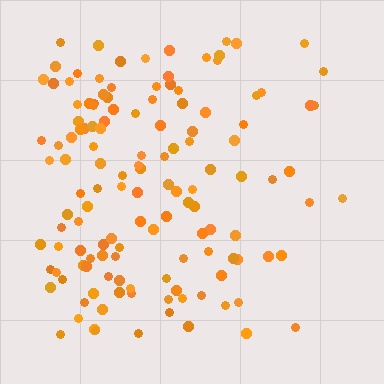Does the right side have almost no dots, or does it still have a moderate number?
Still a moderate number, just noticeably fewer than the left.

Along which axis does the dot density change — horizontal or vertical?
Horizontal.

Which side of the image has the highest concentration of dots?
The left.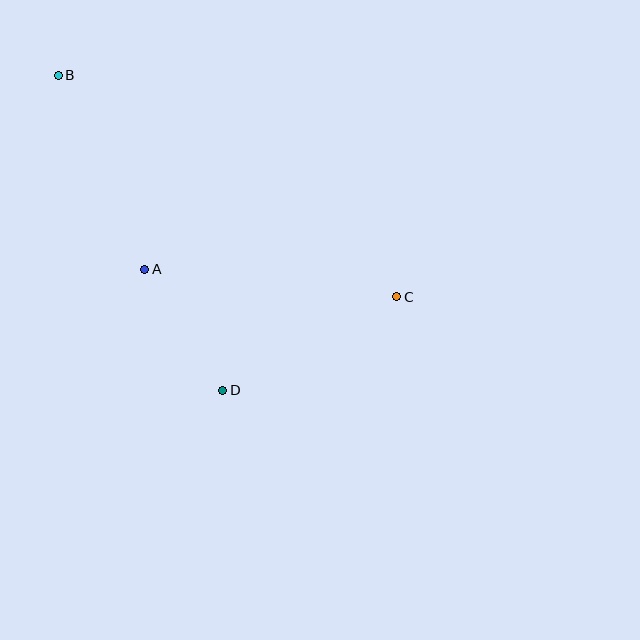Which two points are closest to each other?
Points A and D are closest to each other.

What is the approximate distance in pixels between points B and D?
The distance between B and D is approximately 355 pixels.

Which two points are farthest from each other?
Points B and C are farthest from each other.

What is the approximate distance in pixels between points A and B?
The distance between A and B is approximately 212 pixels.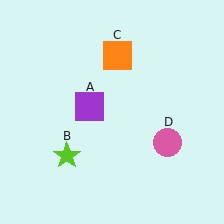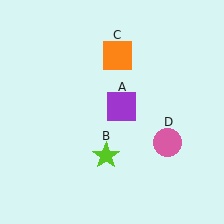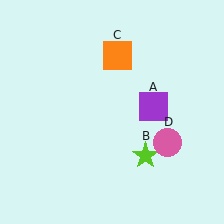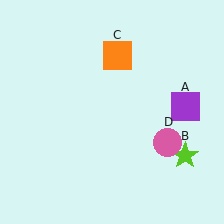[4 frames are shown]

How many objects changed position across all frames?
2 objects changed position: purple square (object A), lime star (object B).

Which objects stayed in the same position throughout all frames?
Orange square (object C) and pink circle (object D) remained stationary.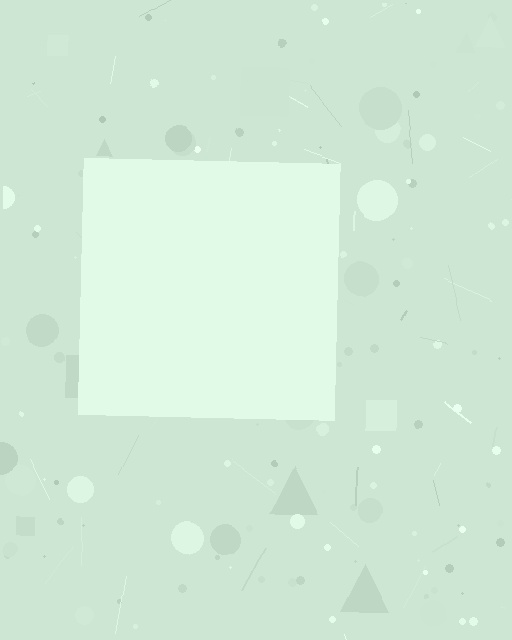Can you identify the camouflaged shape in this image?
The camouflaged shape is a square.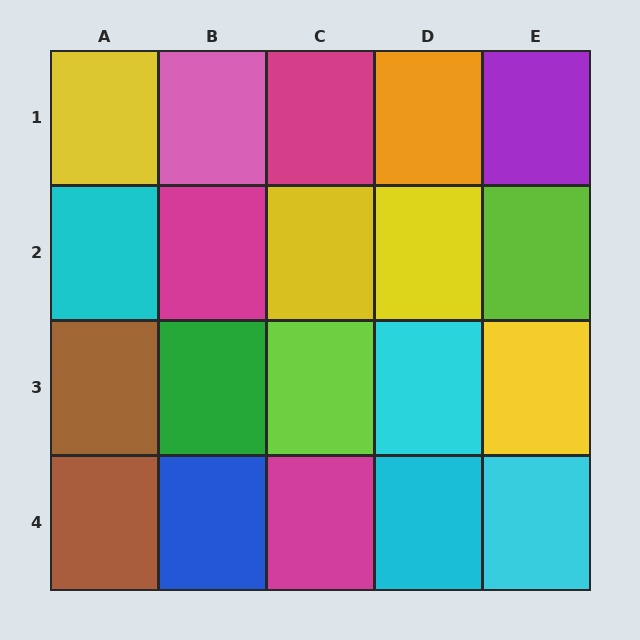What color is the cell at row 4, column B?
Blue.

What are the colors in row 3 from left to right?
Brown, green, lime, cyan, yellow.